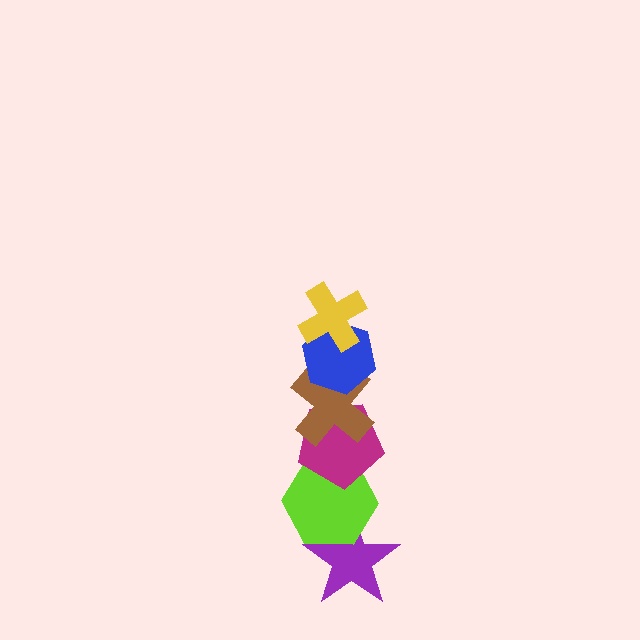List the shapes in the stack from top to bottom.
From top to bottom: the yellow cross, the blue hexagon, the brown cross, the magenta pentagon, the lime hexagon, the purple star.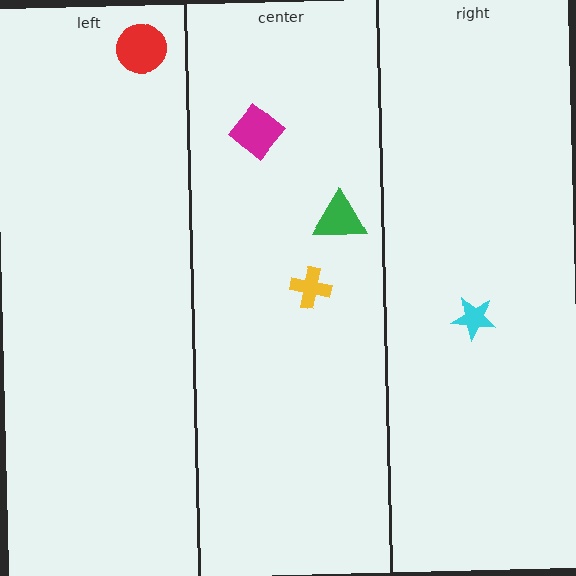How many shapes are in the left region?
1.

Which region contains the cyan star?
The right region.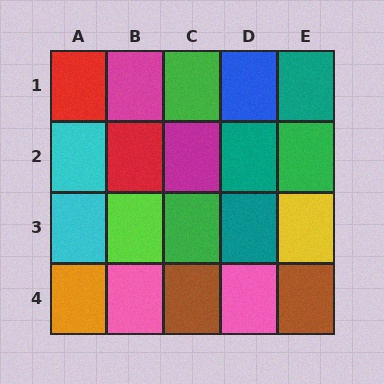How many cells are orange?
1 cell is orange.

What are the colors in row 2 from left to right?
Cyan, red, magenta, teal, green.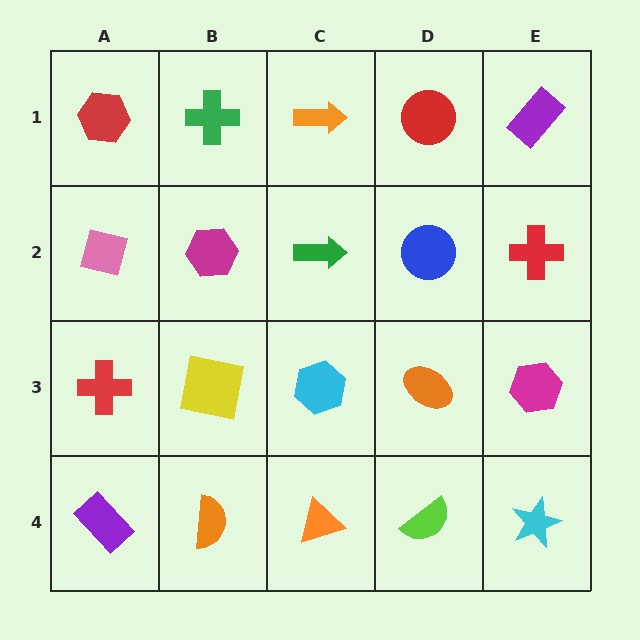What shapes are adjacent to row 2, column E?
A purple rectangle (row 1, column E), a magenta hexagon (row 3, column E), a blue circle (row 2, column D).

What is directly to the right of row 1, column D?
A purple rectangle.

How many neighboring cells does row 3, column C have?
4.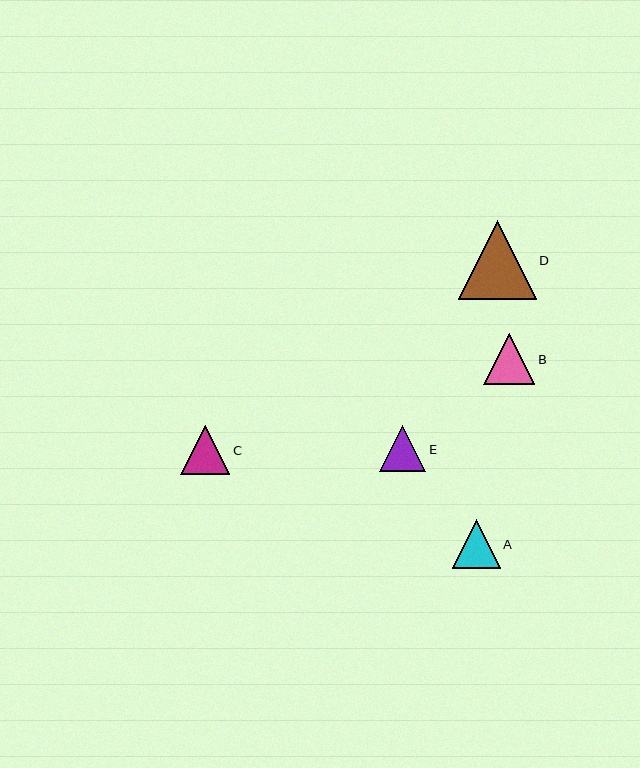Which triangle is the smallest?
Triangle E is the smallest with a size of approximately 46 pixels.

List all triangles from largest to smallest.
From largest to smallest: D, B, C, A, E.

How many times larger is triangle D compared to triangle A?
Triangle D is approximately 1.6 times the size of triangle A.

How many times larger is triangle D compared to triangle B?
Triangle D is approximately 1.5 times the size of triangle B.